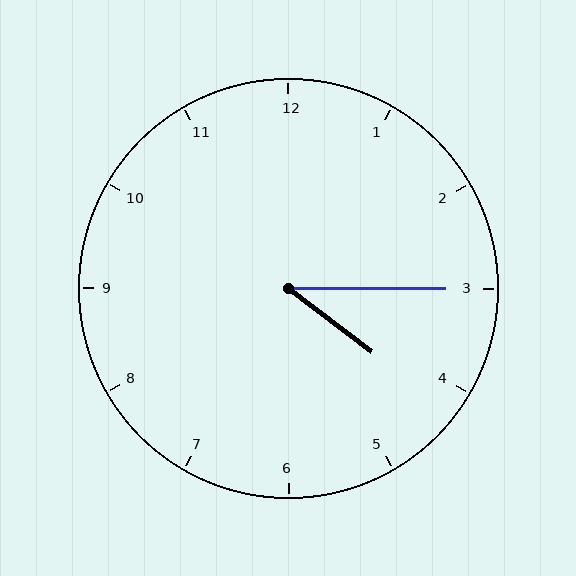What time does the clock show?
4:15.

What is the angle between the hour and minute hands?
Approximately 38 degrees.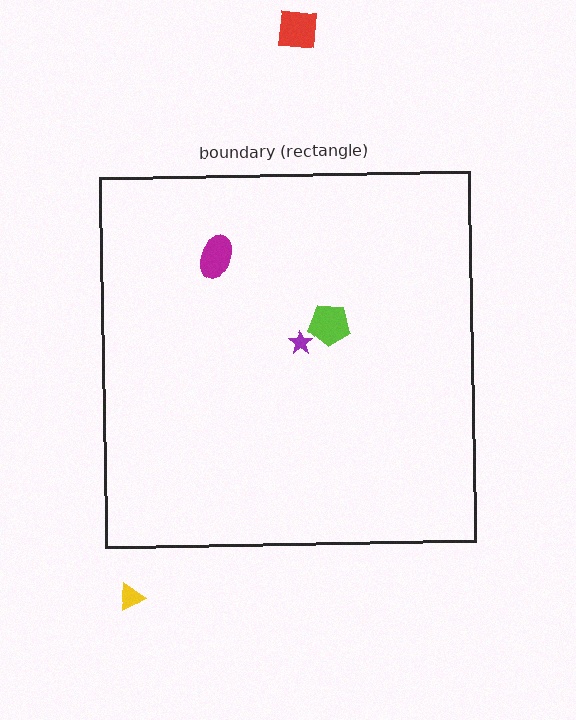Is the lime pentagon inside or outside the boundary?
Inside.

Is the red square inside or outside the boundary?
Outside.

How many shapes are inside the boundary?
3 inside, 2 outside.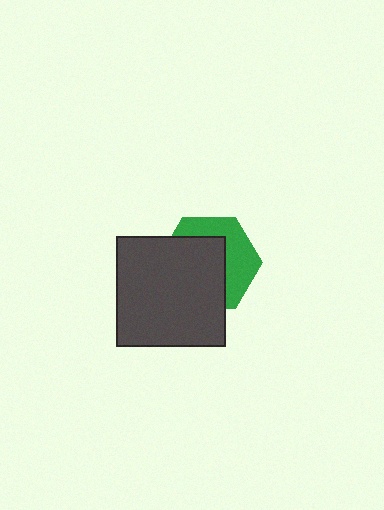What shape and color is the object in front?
The object in front is a dark gray square.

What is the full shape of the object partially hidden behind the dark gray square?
The partially hidden object is a green hexagon.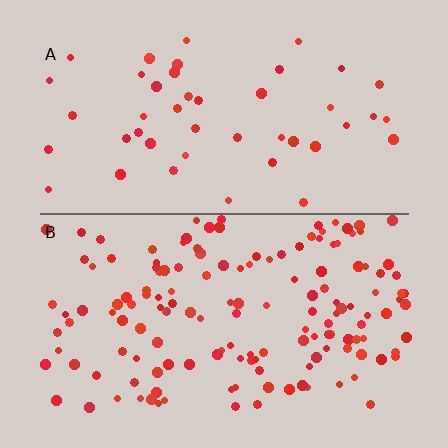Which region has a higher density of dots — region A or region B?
B (the bottom).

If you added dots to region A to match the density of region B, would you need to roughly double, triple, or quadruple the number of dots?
Approximately triple.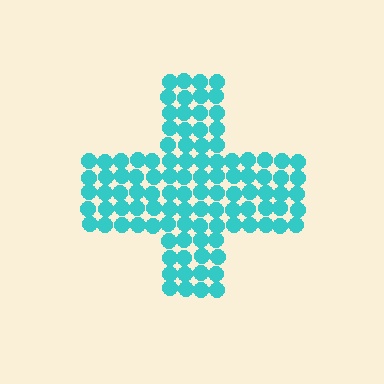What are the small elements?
The small elements are circles.